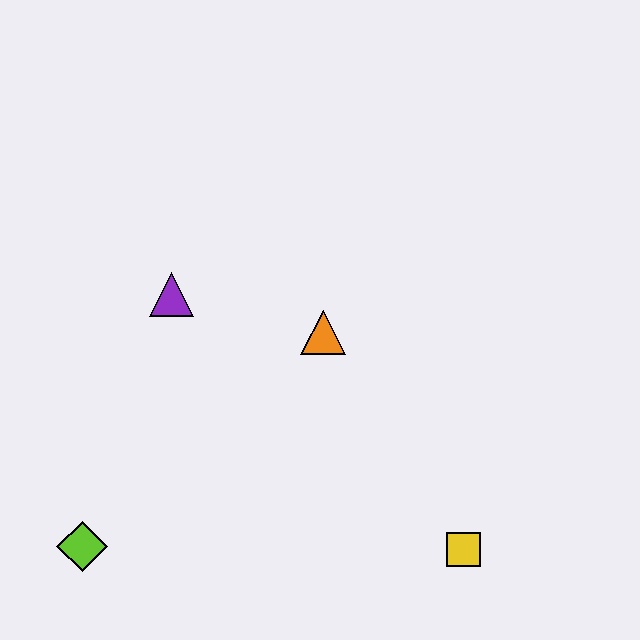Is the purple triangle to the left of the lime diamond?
No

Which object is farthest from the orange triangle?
The lime diamond is farthest from the orange triangle.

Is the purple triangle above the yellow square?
Yes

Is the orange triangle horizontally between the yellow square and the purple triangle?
Yes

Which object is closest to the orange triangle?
The purple triangle is closest to the orange triangle.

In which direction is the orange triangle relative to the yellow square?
The orange triangle is above the yellow square.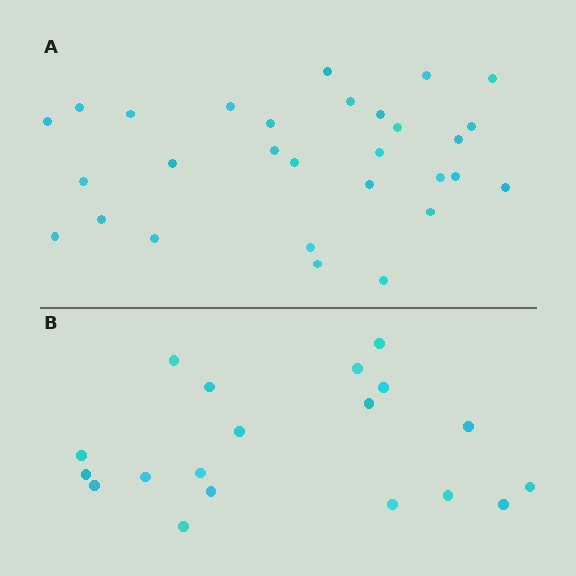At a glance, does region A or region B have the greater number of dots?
Region A (the top region) has more dots.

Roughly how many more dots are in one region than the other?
Region A has roughly 10 or so more dots than region B.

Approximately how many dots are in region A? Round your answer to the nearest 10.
About 30 dots. (The exact count is 29, which rounds to 30.)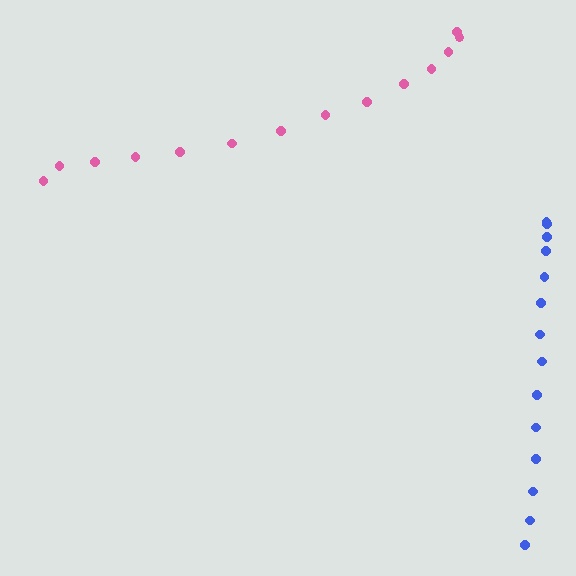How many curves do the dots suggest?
There are 2 distinct paths.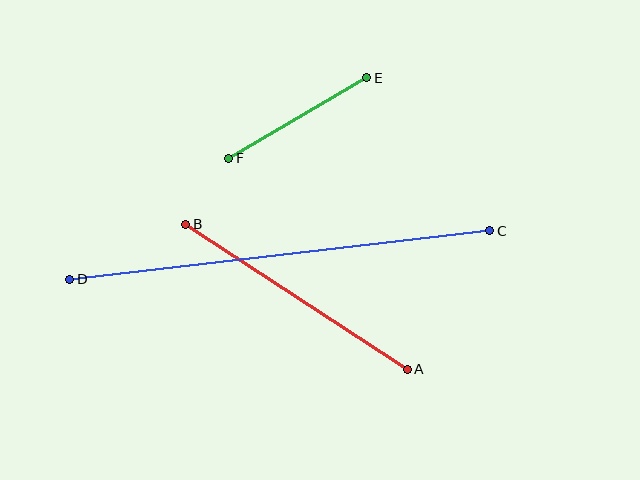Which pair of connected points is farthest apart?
Points C and D are farthest apart.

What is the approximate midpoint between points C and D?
The midpoint is at approximately (280, 255) pixels.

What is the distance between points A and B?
The distance is approximately 265 pixels.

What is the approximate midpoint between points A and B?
The midpoint is at approximately (297, 297) pixels.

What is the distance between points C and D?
The distance is approximately 423 pixels.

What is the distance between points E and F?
The distance is approximately 160 pixels.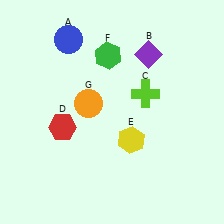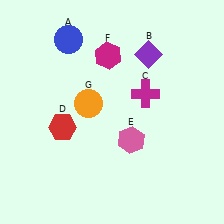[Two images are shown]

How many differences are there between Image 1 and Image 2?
There are 3 differences between the two images.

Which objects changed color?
C changed from lime to magenta. E changed from yellow to pink. F changed from green to magenta.